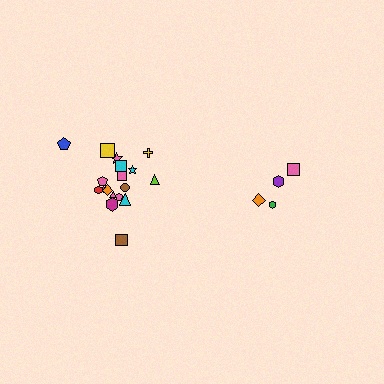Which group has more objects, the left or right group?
The left group.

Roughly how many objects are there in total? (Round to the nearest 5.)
Roughly 20 objects in total.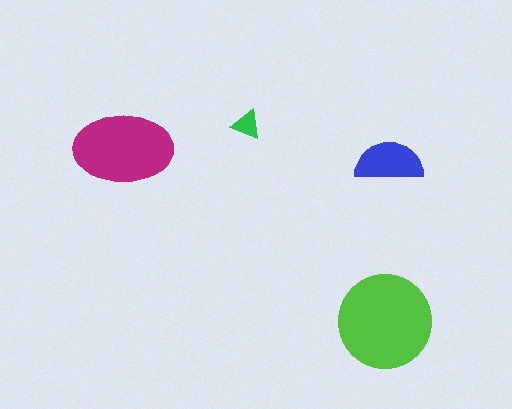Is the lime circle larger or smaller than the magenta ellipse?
Larger.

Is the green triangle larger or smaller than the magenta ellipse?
Smaller.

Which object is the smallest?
The green triangle.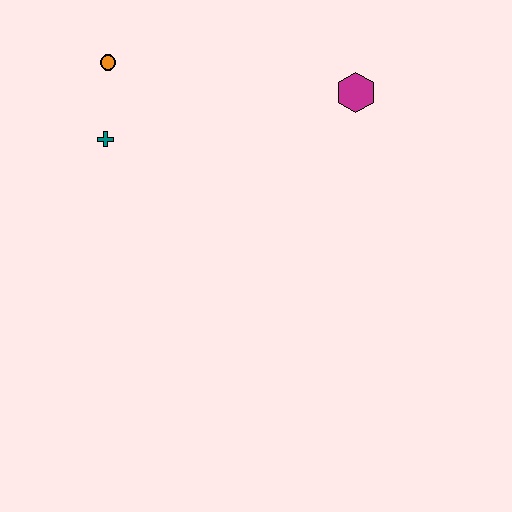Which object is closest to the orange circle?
The teal cross is closest to the orange circle.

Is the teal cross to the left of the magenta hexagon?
Yes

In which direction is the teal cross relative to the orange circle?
The teal cross is below the orange circle.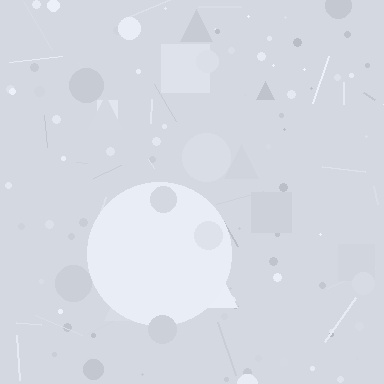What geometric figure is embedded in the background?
A circle is embedded in the background.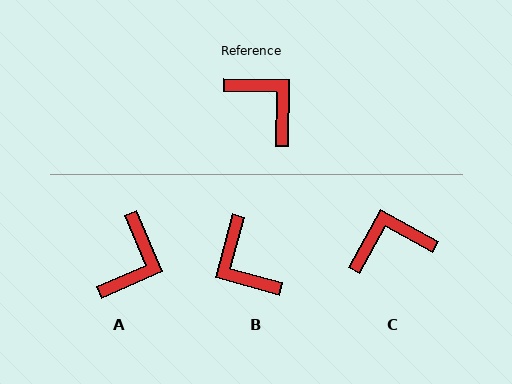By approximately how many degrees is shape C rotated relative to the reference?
Approximately 62 degrees counter-clockwise.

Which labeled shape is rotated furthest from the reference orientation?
B, about 166 degrees away.